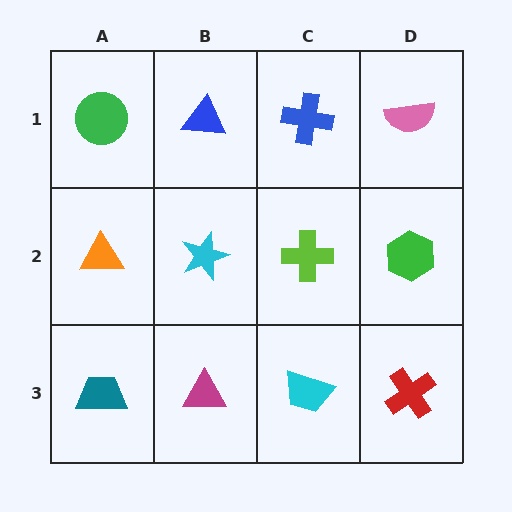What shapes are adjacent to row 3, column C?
A lime cross (row 2, column C), a magenta triangle (row 3, column B), a red cross (row 3, column D).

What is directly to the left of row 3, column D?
A cyan trapezoid.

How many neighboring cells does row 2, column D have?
3.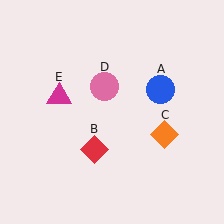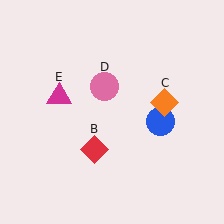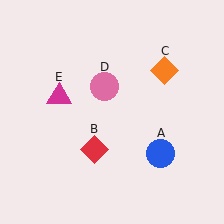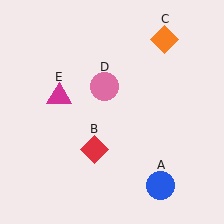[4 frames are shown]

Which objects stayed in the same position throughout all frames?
Red diamond (object B) and pink circle (object D) and magenta triangle (object E) remained stationary.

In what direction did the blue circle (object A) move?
The blue circle (object A) moved down.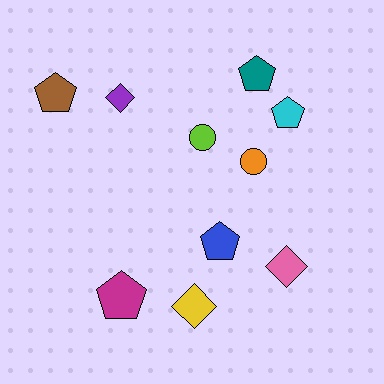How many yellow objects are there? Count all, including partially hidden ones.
There is 1 yellow object.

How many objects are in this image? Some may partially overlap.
There are 10 objects.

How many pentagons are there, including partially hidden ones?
There are 5 pentagons.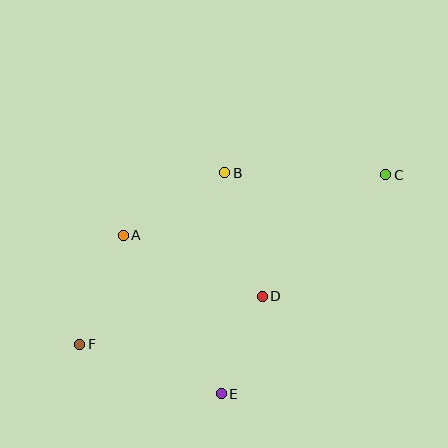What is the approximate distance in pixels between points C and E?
The distance between C and E is approximately 274 pixels.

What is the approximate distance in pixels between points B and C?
The distance between B and C is approximately 161 pixels.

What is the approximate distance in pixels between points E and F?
The distance between E and F is approximately 150 pixels.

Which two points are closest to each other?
Points D and E are closest to each other.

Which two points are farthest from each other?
Points C and F are farthest from each other.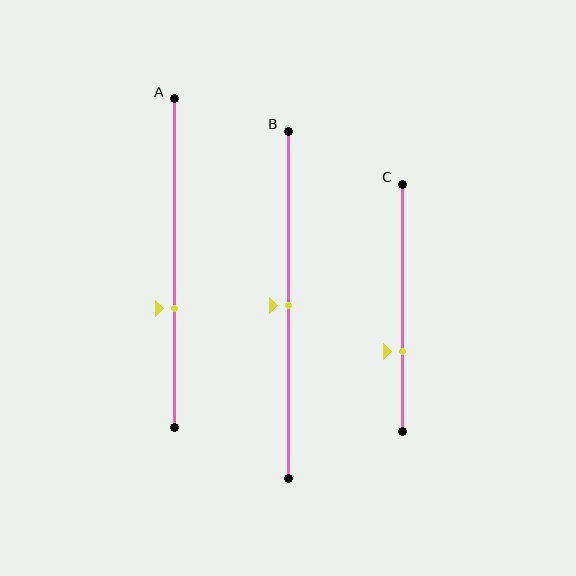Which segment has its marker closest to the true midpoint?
Segment B has its marker closest to the true midpoint.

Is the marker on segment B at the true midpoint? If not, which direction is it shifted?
Yes, the marker on segment B is at the true midpoint.